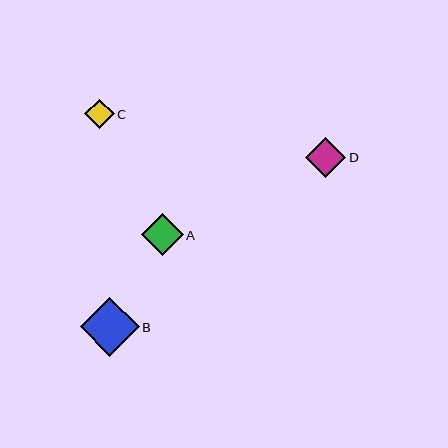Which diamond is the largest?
Diamond B is the largest with a size of approximately 59 pixels.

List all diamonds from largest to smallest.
From largest to smallest: B, A, D, C.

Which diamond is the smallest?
Diamond C is the smallest with a size of approximately 29 pixels.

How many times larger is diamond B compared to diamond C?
Diamond B is approximately 2.0 times the size of diamond C.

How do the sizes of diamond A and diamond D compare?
Diamond A and diamond D are approximately the same size.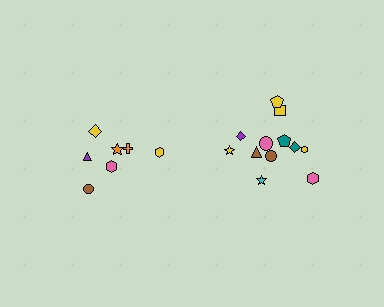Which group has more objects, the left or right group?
The right group.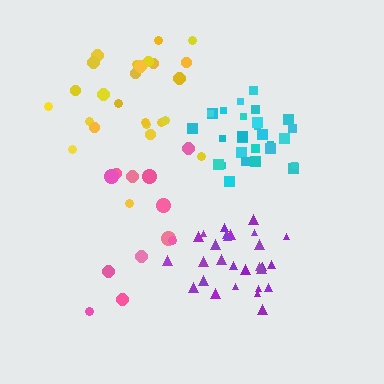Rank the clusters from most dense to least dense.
purple, cyan, yellow, pink.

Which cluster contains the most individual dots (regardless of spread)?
Purple (28).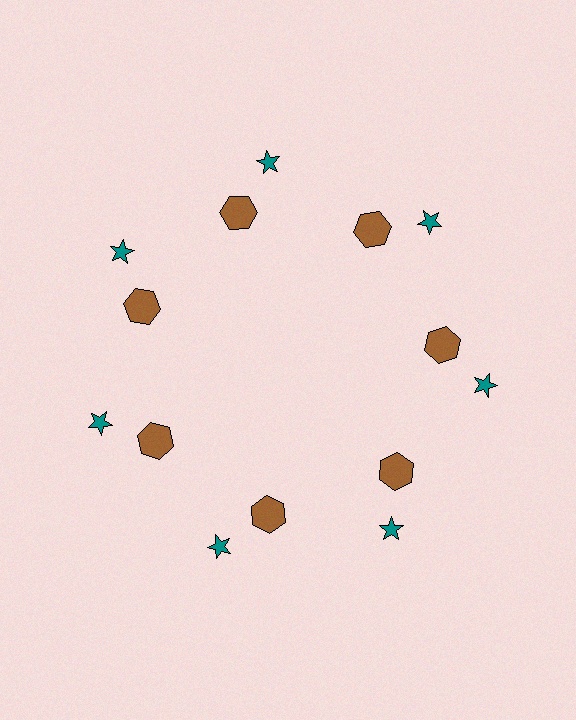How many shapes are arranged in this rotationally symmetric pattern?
There are 14 shapes, arranged in 7 groups of 2.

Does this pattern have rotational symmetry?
Yes, this pattern has 7-fold rotational symmetry. It looks the same after rotating 51 degrees around the center.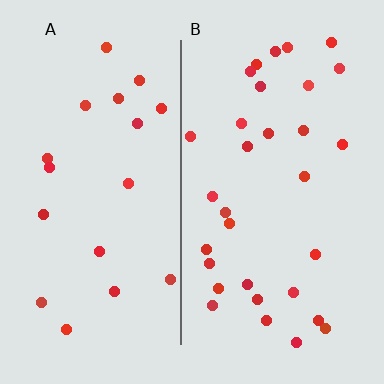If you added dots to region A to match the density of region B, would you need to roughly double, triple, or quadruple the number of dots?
Approximately double.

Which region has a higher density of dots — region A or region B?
B (the right).